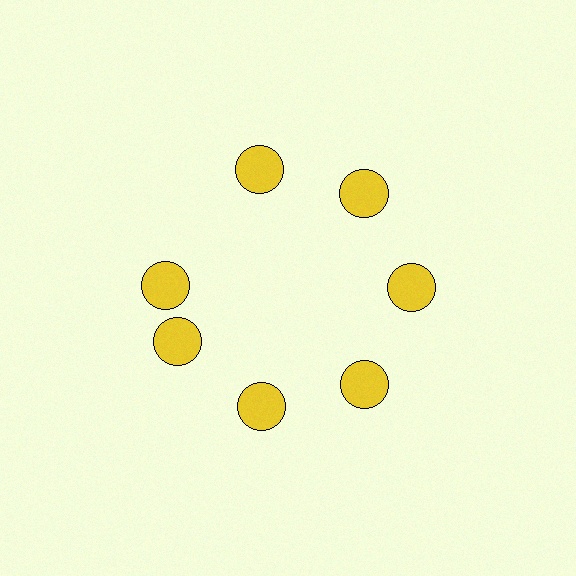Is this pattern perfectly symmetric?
No. The 7 yellow circles are arranged in a ring, but one element near the 10 o'clock position is rotated out of alignment along the ring, breaking the 7-fold rotational symmetry.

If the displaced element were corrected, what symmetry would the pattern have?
It would have 7-fold rotational symmetry — the pattern would map onto itself every 51 degrees.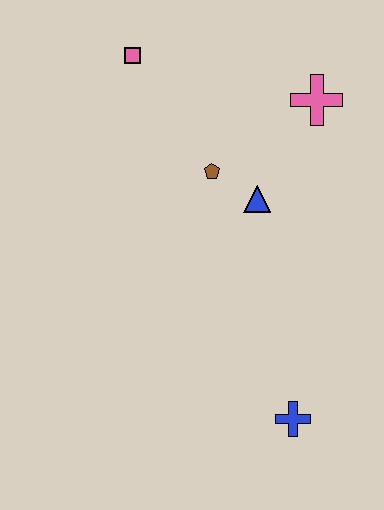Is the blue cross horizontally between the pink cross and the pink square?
Yes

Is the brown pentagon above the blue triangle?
Yes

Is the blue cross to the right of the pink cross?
No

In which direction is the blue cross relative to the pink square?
The blue cross is below the pink square.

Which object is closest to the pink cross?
The blue triangle is closest to the pink cross.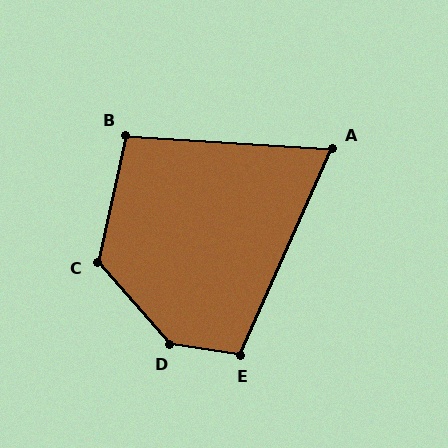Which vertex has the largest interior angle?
D, at approximately 140 degrees.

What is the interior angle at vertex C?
Approximately 126 degrees (obtuse).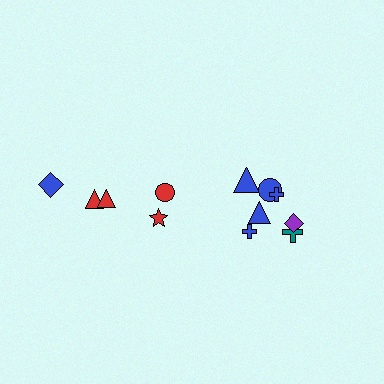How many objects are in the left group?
There are 5 objects.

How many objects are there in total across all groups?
There are 12 objects.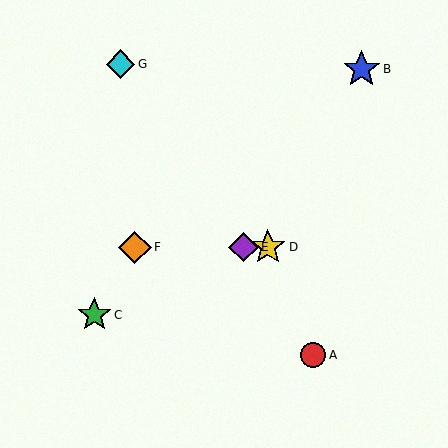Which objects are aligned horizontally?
Objects D, E, F are aligned horizontally.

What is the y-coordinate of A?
Object A is at y≈355.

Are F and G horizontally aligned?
No, F is at y≈247 and G is at y≈64.